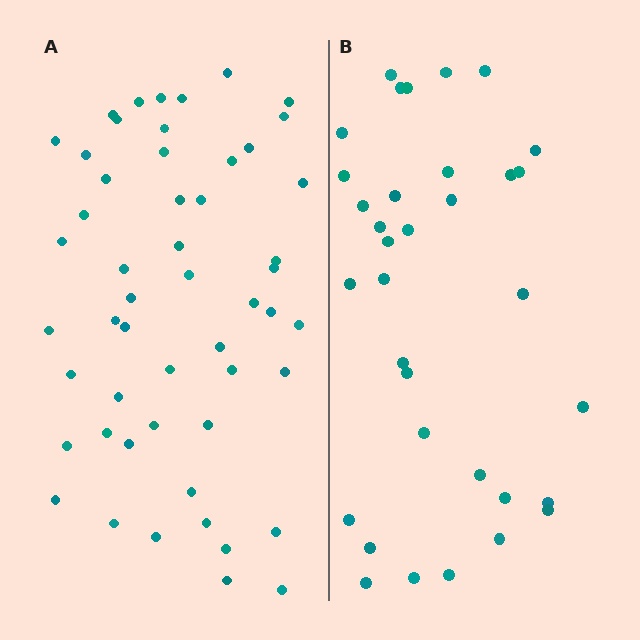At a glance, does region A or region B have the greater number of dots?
Region A (the left region) has more dots.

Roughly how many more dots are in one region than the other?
Region A has approximately 20 more dots than region B.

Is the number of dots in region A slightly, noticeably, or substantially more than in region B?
Region A has substantially more. The ratio is roughly 1.5 to 1.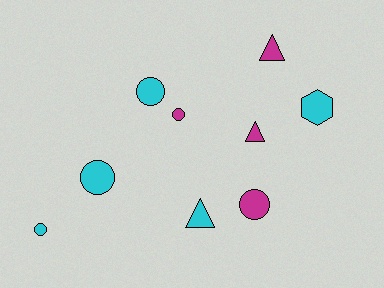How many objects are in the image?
There are 9 objects.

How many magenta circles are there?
There are 2 magenta circles.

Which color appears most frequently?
Cyan, with 5 objects.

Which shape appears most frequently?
Circle, with 5 objects.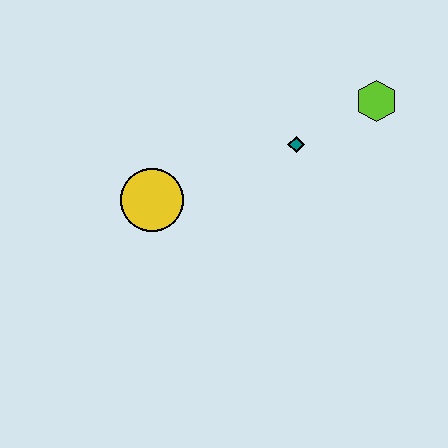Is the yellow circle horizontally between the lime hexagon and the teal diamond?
No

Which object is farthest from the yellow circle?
The lime hexagon is farthest from the yellow circle.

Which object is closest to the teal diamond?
The lime hexagon is closest to the teal diamond.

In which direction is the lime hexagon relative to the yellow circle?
The lime hexagon is to the right of the yellow circle.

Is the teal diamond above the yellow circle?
Yes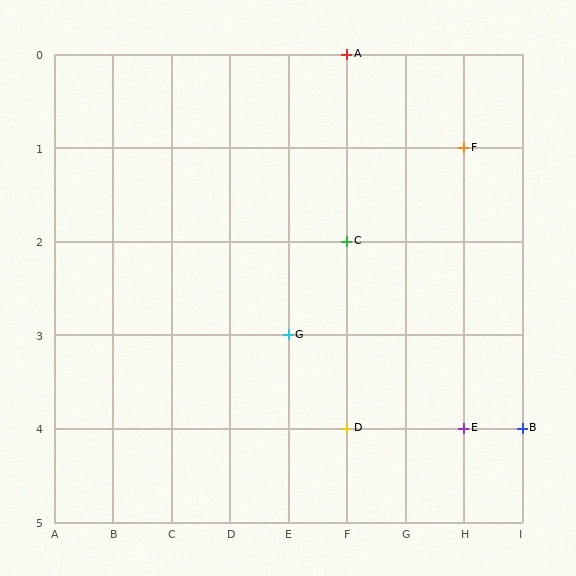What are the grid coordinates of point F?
Point F is at grid coordinates (H, 1).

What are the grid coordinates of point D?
Point D is at grid coordinates (F, 4).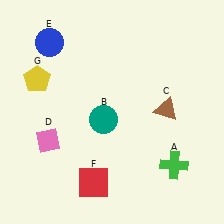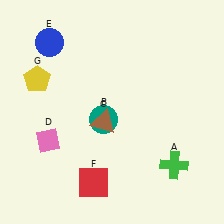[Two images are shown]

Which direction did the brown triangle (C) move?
The brown triangle (C) moved left.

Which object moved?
The brown triangle (C) moved left.